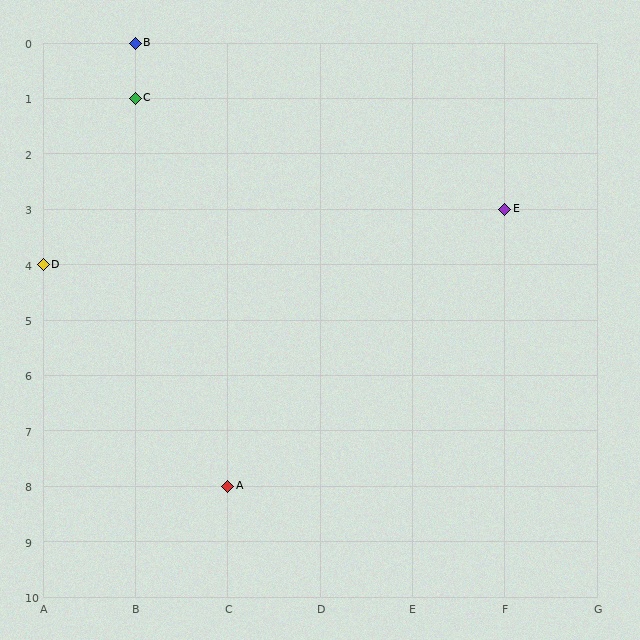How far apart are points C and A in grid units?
Points C and A are 1 column and 7 rows apart (about 7.1 grid units diagonally).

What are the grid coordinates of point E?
Point E is at grid coordinates (F, 3).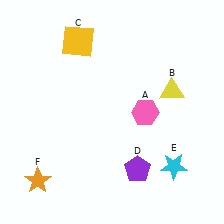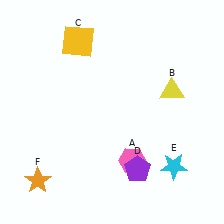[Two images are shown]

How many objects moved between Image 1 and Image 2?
1 object moved between the two images.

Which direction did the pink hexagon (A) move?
The pink hexagon (A) moved down.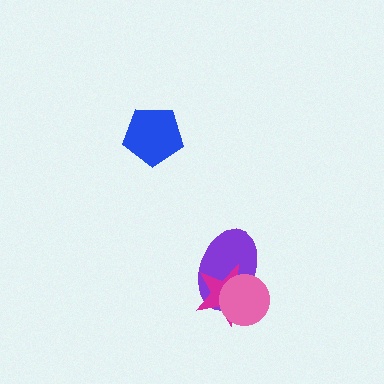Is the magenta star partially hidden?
Yes, it is partially covered by another shape.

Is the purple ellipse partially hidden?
Yes, it is partially covered by another shape.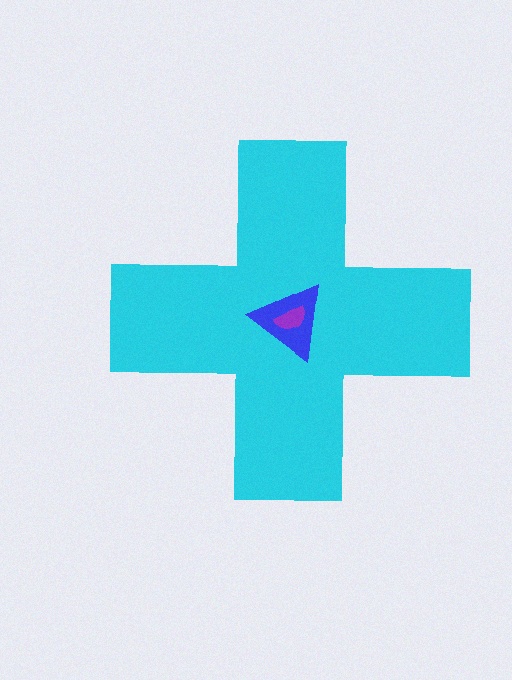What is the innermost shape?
The purple semicircle.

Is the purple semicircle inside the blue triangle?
Yes.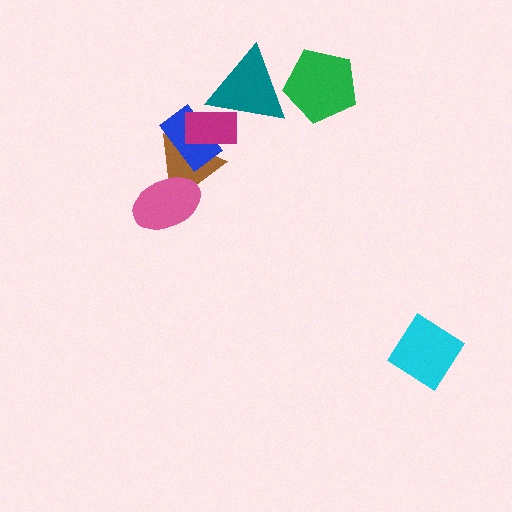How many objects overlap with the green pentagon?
1 object overlaps with the green pentagon.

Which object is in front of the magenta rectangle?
The teal triangle is in front of the magenta rectangle.